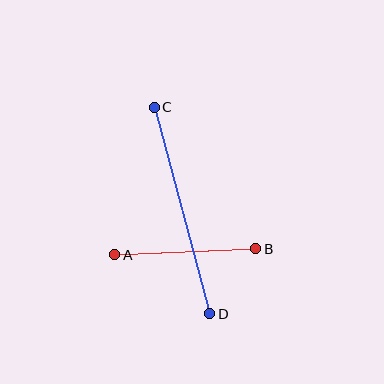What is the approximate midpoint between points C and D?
The midpoint is at approximately (182, 210) pixels.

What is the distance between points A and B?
The distance is approximately 141 pixels.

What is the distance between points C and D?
The distance is approximately 213 pixels.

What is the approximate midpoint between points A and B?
The midpoint is at approximately (185, 252) pixels.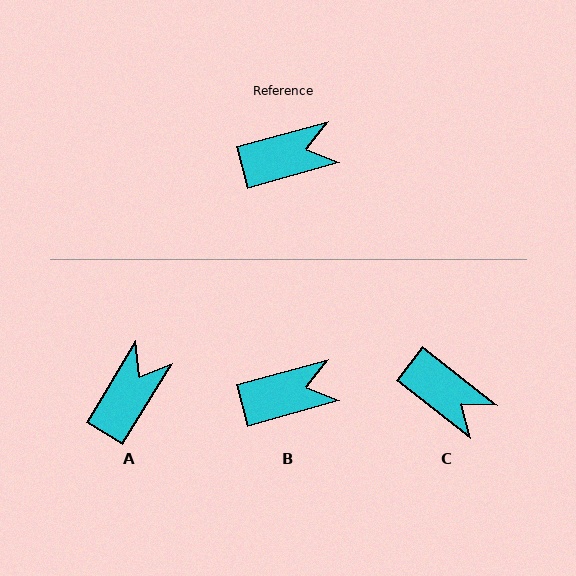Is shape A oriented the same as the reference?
No, it is off by about 43 degrees.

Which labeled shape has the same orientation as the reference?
B.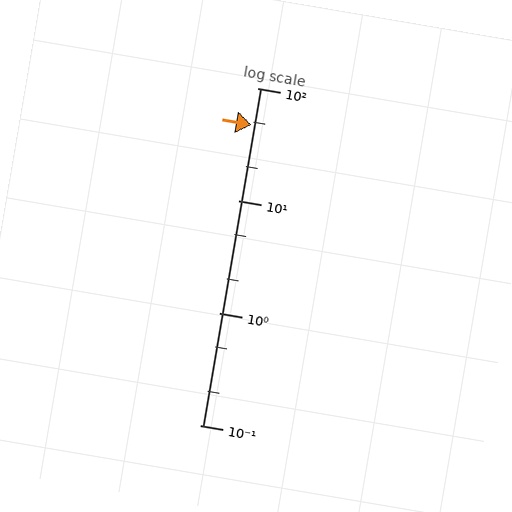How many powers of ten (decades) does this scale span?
The scale spans 3 decades, from 0.1 to 100.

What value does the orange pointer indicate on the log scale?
The pointer indicates approximately 47.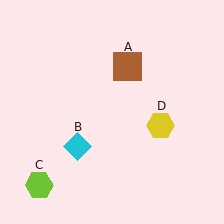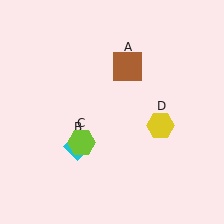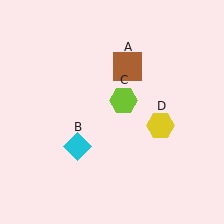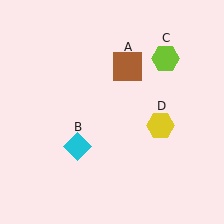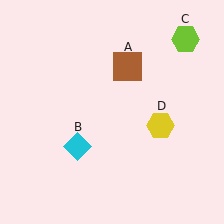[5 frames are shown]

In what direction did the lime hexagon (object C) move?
The lime hexagon (object C) moved up and to the right.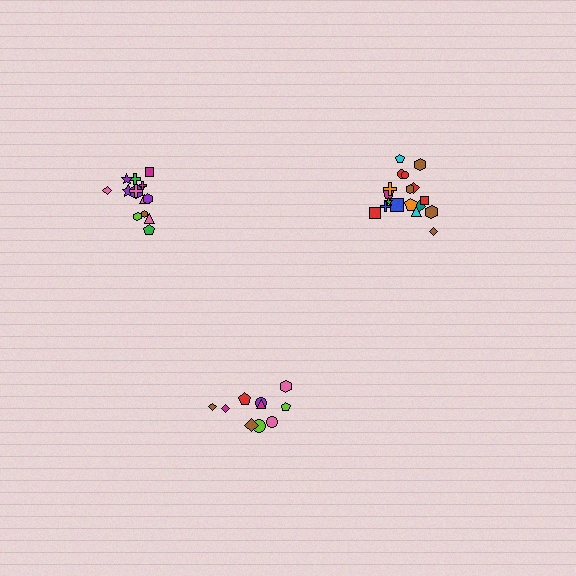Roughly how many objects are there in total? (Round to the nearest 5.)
Roughly 45 objects in total.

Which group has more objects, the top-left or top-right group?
The top-right group.